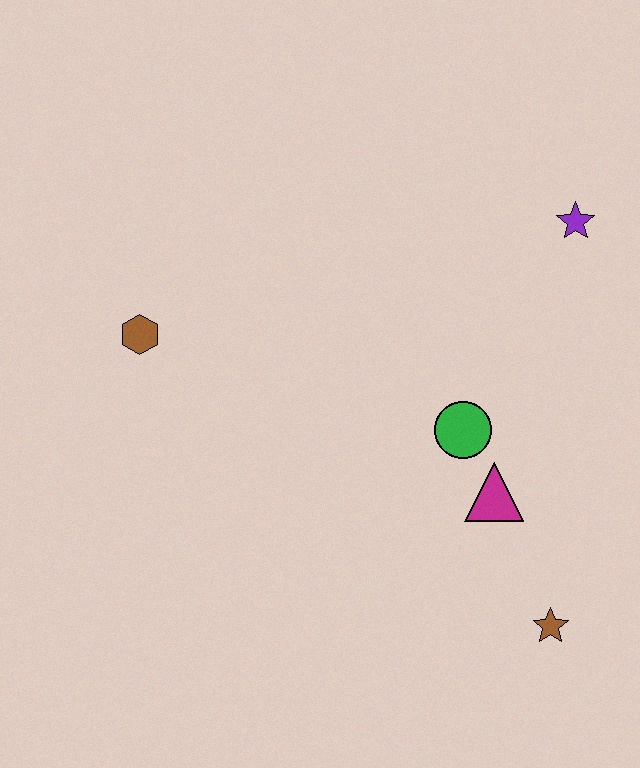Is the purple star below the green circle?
No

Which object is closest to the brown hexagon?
The green circle is closest to the brown hexagon.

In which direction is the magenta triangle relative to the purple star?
The magenta triangle is below the purple star.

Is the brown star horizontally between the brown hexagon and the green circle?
No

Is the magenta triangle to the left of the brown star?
Yes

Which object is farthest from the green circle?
The brown hexagon is farthest from the green circle.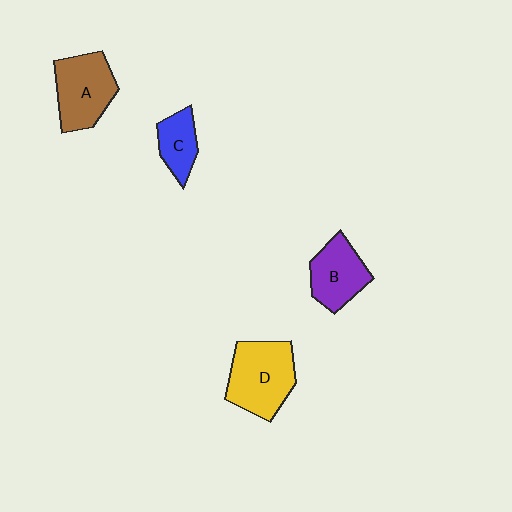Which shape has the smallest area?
Shape C (blue).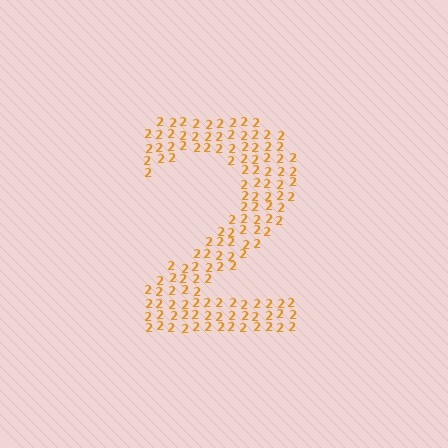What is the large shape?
The large shape is the digit 2.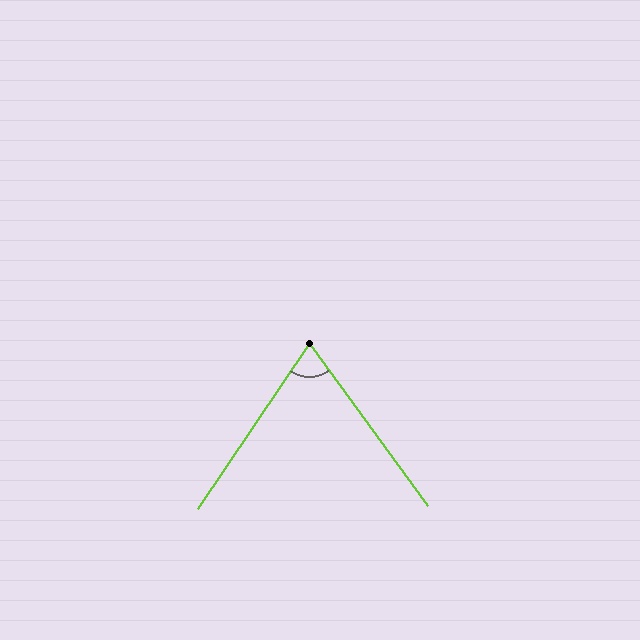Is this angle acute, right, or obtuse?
It is acute.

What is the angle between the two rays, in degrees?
Approximately 70 degrees.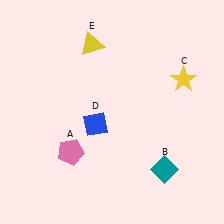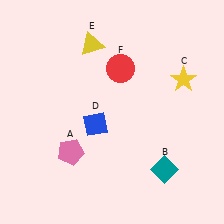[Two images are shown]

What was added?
A red circle (F) was added in Image 2.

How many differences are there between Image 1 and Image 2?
There is 1 difference between the two images.